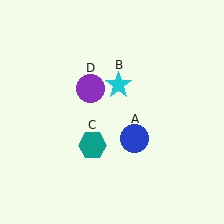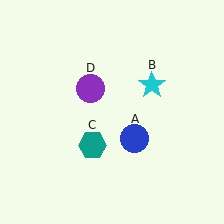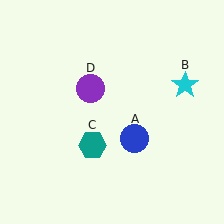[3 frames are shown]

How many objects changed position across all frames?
1 object changed position: cyan star (object B).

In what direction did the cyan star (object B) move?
The cyan star (object B) moved right.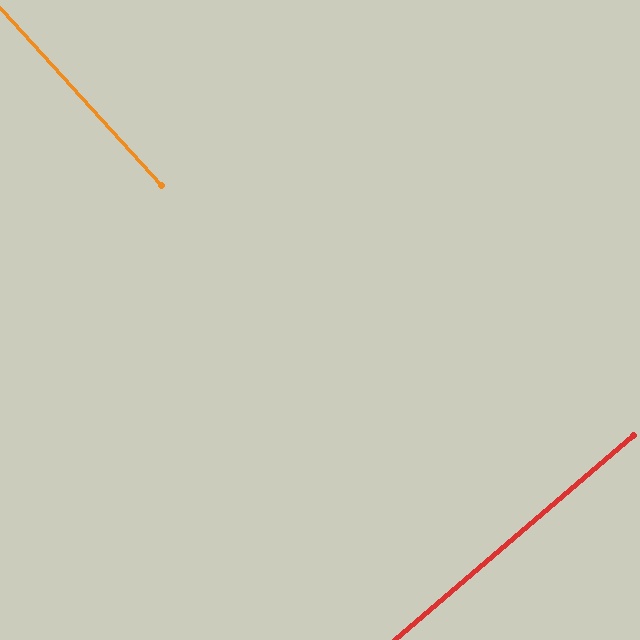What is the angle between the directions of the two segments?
Approximately 88 degrees.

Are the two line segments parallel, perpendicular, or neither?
Perpendicular — they meet at approximately 88°.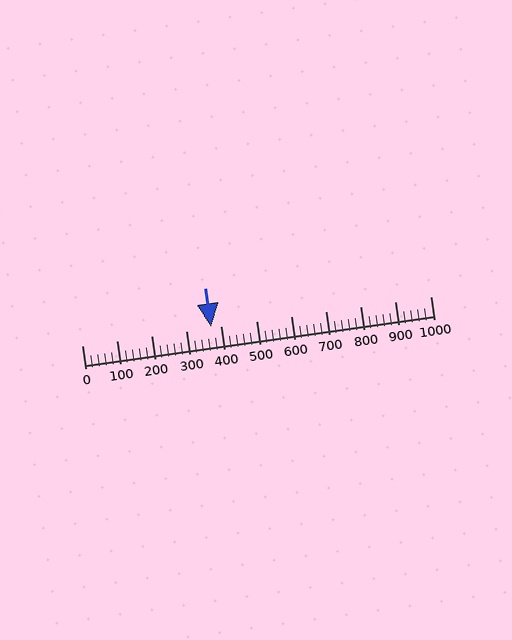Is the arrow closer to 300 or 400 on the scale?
The arrow is closer to 400.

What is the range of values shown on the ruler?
The ruler shows values from 0 to 1000.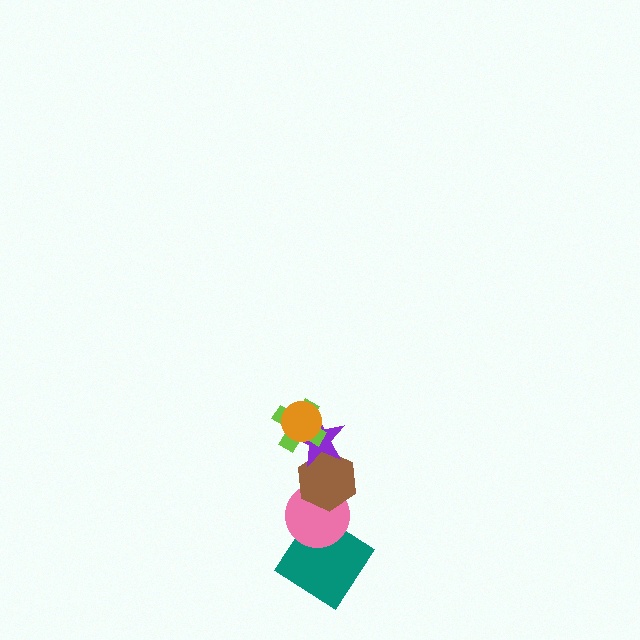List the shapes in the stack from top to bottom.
From top to bottom: the orange circle, the lime cross, the purple star, the brown hexagon, the pink circle, the teal diamond.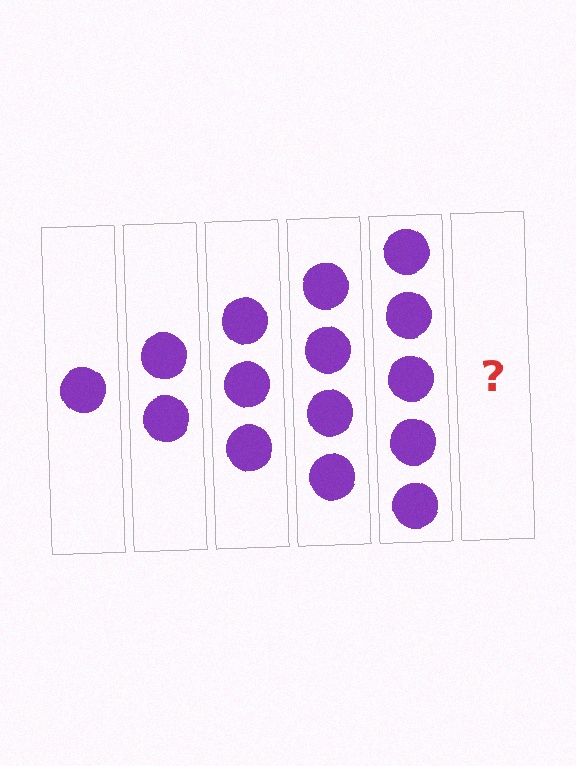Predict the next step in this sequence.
The next step is 6 circles.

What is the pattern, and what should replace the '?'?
The pattern is that each step adds one more circle. The '?' should be 6 circles.